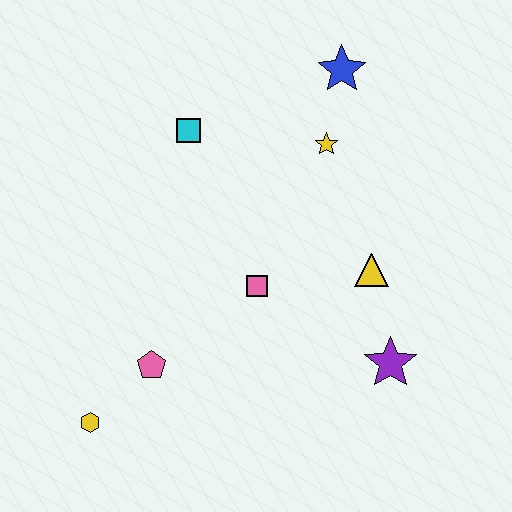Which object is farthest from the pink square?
The blue star is farthest from the pink square.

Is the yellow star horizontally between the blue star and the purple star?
No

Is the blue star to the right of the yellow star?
Yes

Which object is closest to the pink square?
The yellow triangle is closest to the pink square.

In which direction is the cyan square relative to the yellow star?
The cyan square is to the left of the yellow star.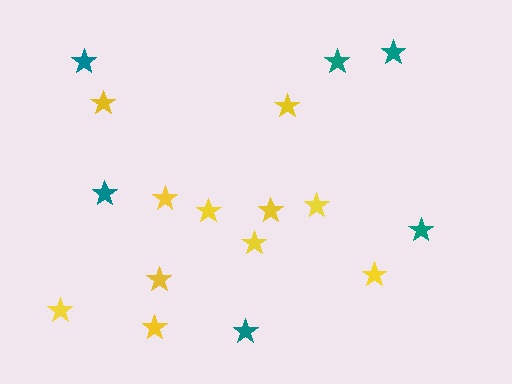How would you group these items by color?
There are 2 groups: one group of teal stars (6) and one group of yellow stars (11).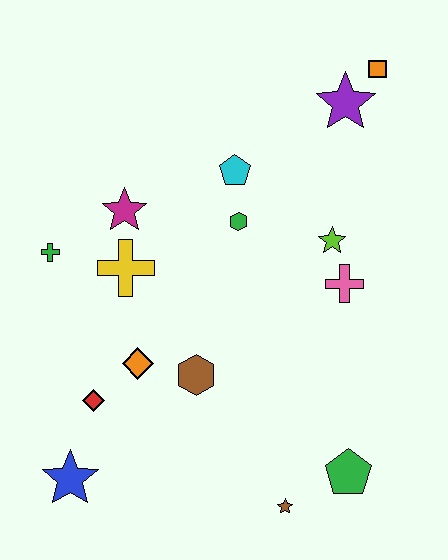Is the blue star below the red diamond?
Yes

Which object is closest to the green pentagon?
The brown star is closest to the green pentagon.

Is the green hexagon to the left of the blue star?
No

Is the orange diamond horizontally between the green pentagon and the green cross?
Yes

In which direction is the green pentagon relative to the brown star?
The green pentagon is to the right of the brown star.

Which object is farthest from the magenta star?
The green pentagon is farthest from the magenta star.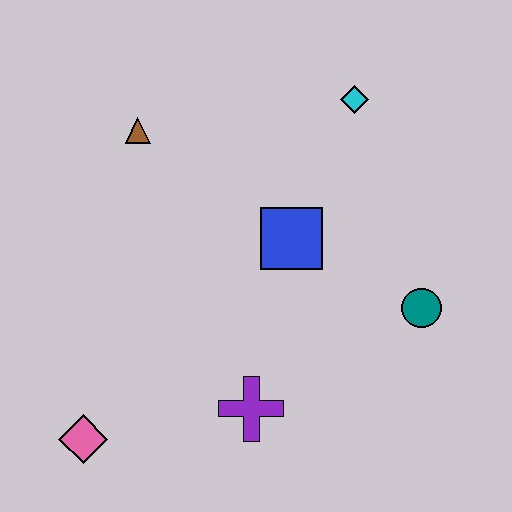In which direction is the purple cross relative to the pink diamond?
The purple cross is to the right of the pink diamond.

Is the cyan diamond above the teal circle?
Yes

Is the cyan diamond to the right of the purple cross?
Yes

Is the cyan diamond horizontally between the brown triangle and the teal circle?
Yes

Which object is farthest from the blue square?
The pink diamond is farthest from the blue square.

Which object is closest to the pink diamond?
The purple cross is closest to the pink diamond.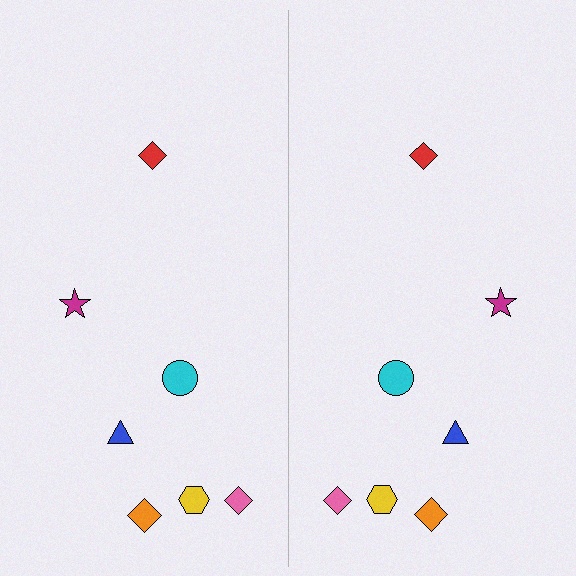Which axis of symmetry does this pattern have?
The pattern has a vertical axis of symmetry running through the center of the image.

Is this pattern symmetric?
Yes, this pattern has bilateral (reflection) symmetry.